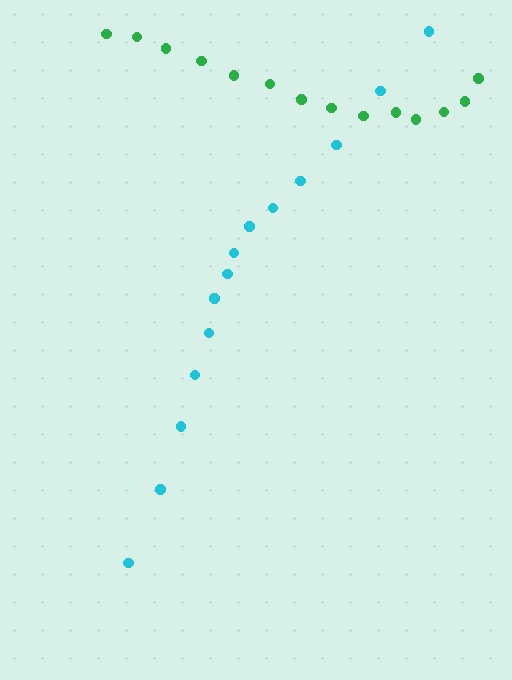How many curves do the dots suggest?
There are 2 distinct paths.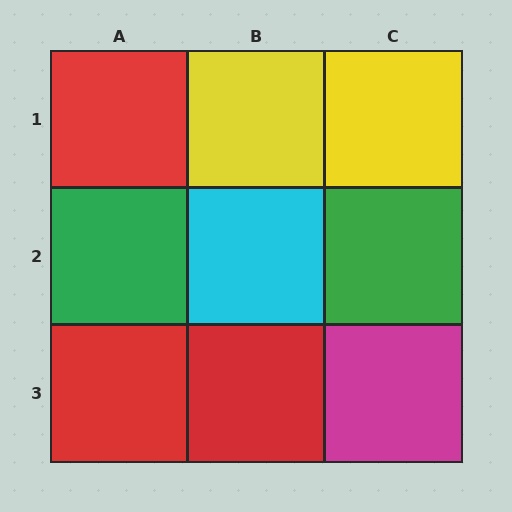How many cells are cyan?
1 cell is cyan.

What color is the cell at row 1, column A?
Red.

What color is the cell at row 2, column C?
Green.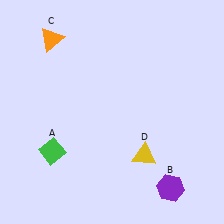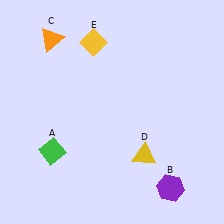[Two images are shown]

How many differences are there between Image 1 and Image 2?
There is 1 difference between the two images.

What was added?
A yellow diamond (E) was added in Image 2.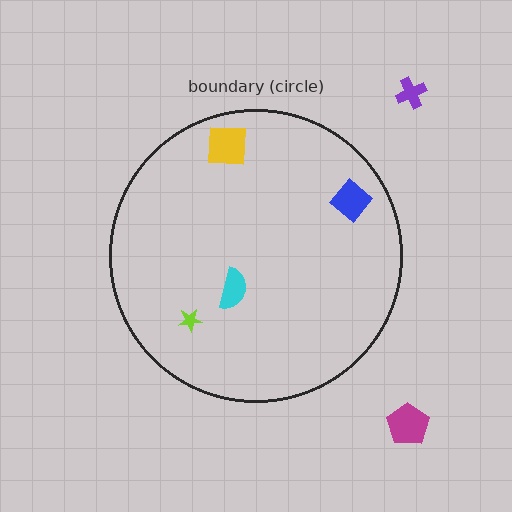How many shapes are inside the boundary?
4 inside, 2 outside.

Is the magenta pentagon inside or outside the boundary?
Outside.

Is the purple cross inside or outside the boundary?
Outside.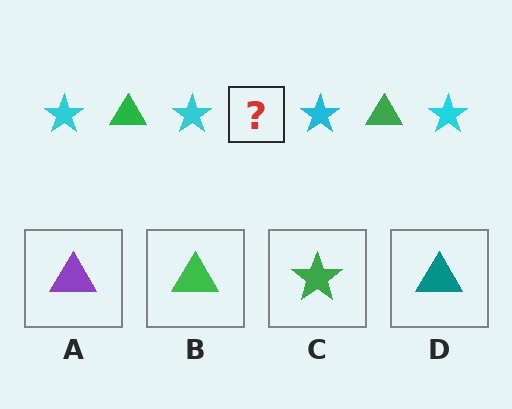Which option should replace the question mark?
Option B.